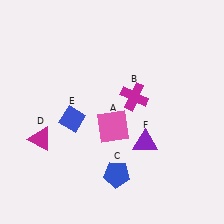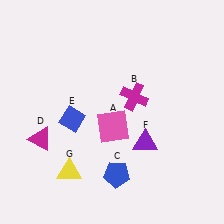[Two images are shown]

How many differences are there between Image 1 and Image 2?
There is 1 difference between the two images.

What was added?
A yellow triangle (G) was added in Image 2.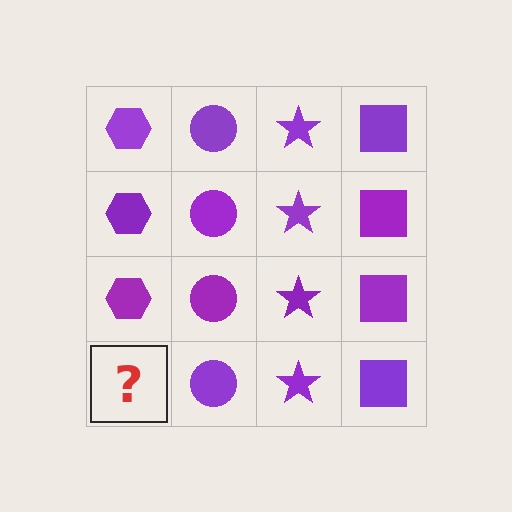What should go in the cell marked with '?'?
The missing cell should contain a purple hexagon.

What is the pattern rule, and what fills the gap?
The rule is that each column has a consistent shape. The gap should be filled with a purple hexagon.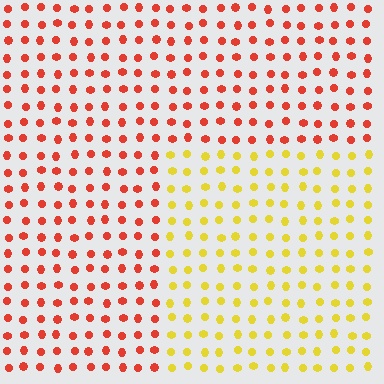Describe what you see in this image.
The image is filled with small red elements in a uniform arrangement. A rectangle-shaped region is visible where the elements are tinted to a slightly different hue, forming a subtle color boundary.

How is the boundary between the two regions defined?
The boundary is defined purely by a slight shift in hue (about 52 degrees). Spacing, size, and orientation are identical on both sides.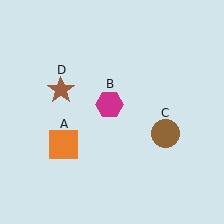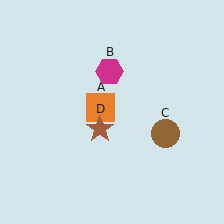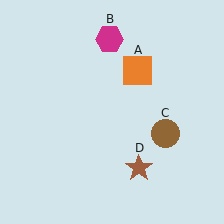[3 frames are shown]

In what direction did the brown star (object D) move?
The brown star (object D) moved down and to the right.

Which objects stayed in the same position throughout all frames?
Brown circle (object C) remained stationary.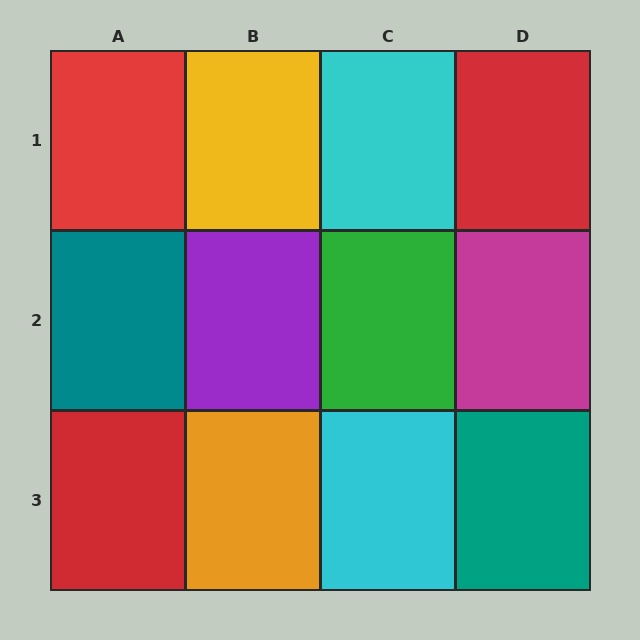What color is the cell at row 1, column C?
Cyan.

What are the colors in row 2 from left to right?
Teal, purple, green, magenta.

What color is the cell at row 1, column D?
Red.